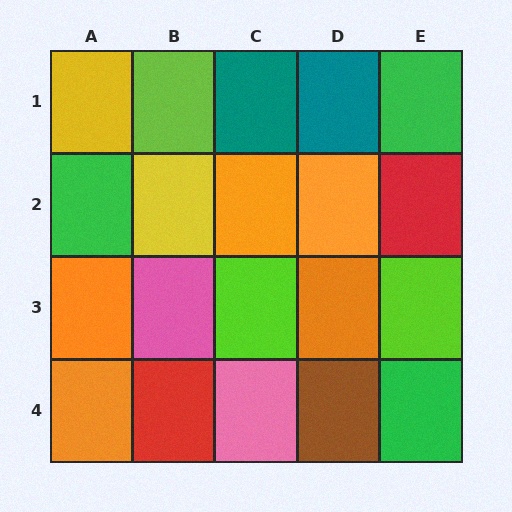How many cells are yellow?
2 cells are yellow.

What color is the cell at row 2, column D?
Orange.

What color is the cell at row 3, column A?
Orange.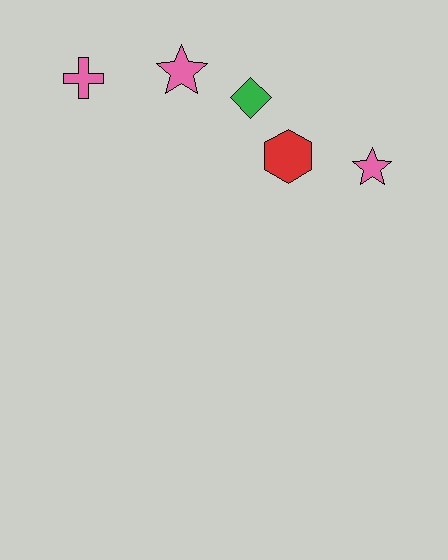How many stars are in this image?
There are 2 stars.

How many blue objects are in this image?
There are no blue objects.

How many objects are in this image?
There are 5 objects.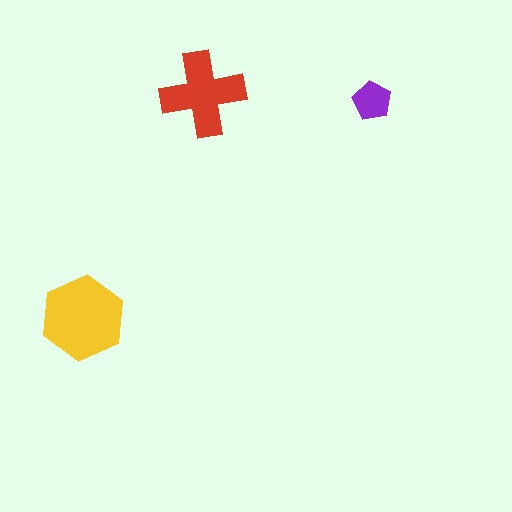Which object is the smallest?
The purple pentagon.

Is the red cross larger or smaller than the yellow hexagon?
Smaller.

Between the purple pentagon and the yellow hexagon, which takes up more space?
The yellow hexagon.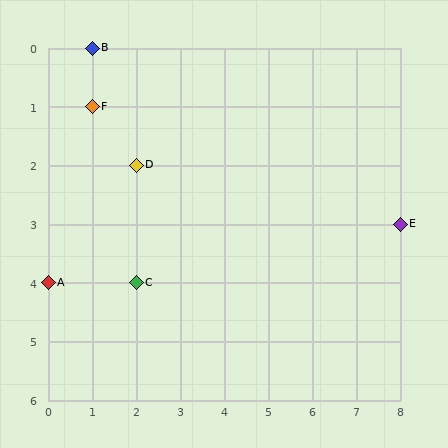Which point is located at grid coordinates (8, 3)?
Point E is at (8, 3).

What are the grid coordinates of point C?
Point C is at grid coordinates (2, 4).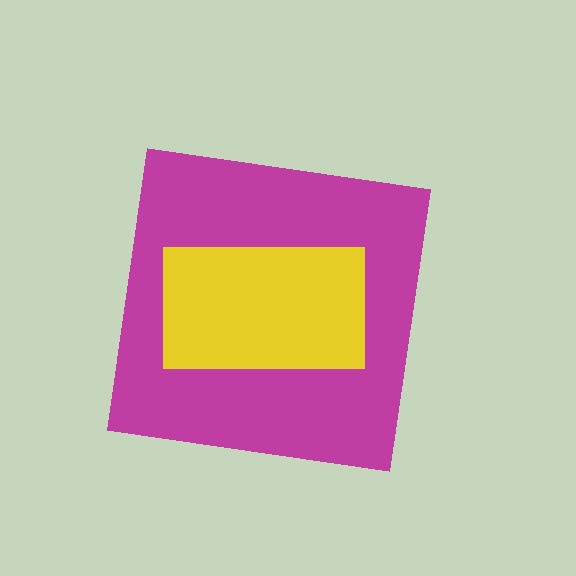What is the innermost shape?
The yellow rectangle.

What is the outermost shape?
The magenta square.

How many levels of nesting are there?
2.